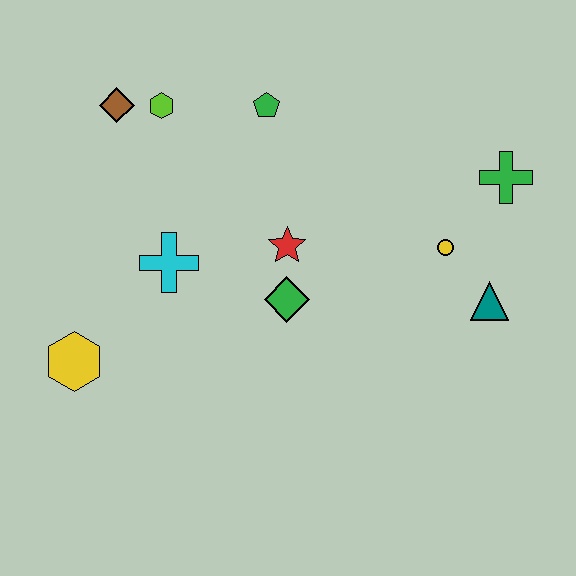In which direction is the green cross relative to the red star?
The green cross is to the right of the red star.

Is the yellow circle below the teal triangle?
No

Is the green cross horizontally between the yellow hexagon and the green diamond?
No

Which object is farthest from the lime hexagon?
The teal triangle is farthest from the lime hexagon.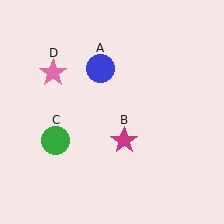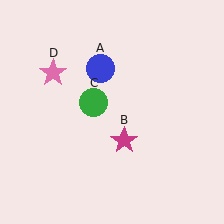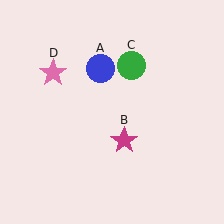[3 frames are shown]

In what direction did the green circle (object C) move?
The green circle (object C) moved up and to the right.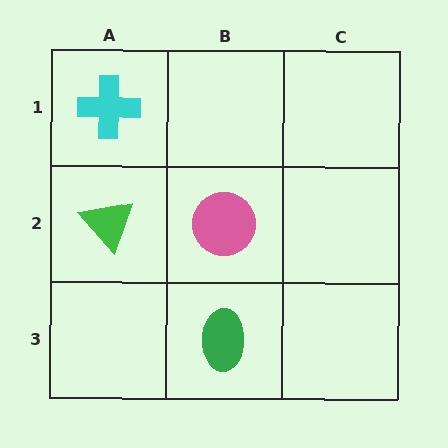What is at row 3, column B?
A green ellipse.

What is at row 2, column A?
A green triangle.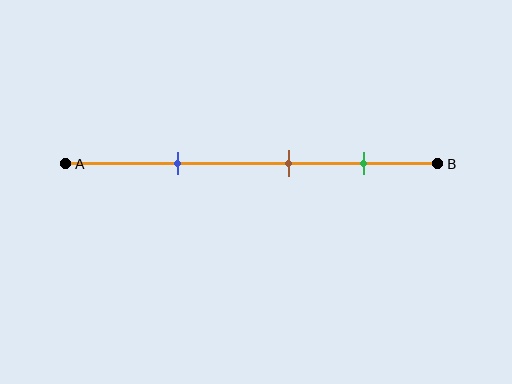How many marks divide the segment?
There are 3 marks dividing the segment.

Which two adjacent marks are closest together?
The brown and green marks are the closest adjacent pair.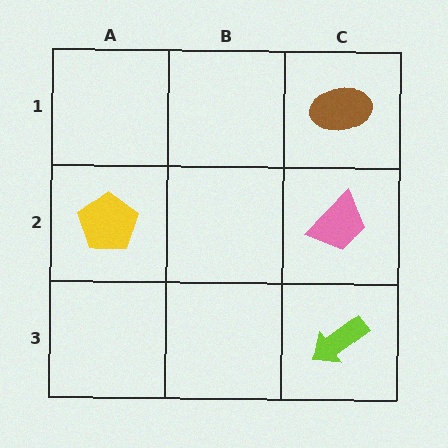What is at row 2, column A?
A yellow pentagon.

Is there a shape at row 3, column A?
No, that cell is empty.